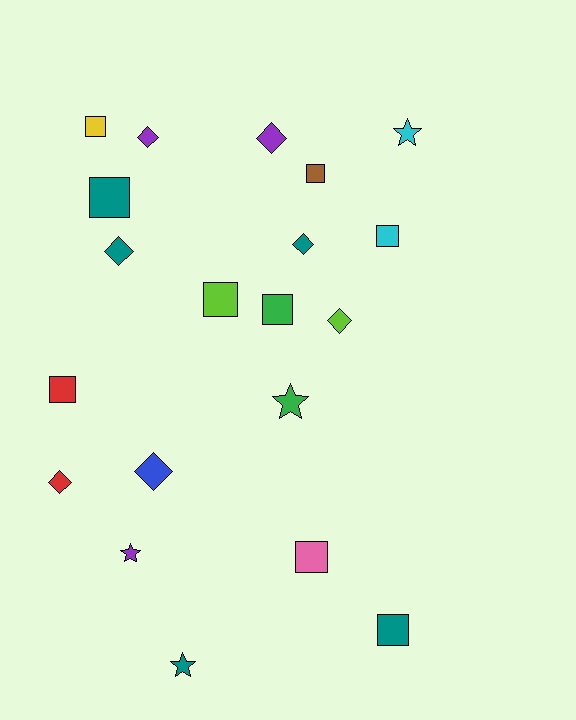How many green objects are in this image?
There are 2 green objects.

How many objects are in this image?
There are 20 objects.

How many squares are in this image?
There are 9 squares.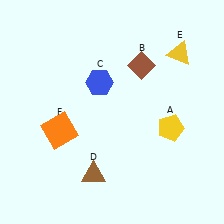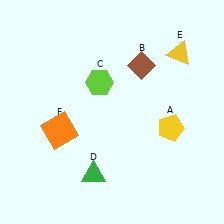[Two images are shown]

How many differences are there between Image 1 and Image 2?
There are 2 differences between the two images.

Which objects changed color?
C changed from blue to lime. D changed from brown to green.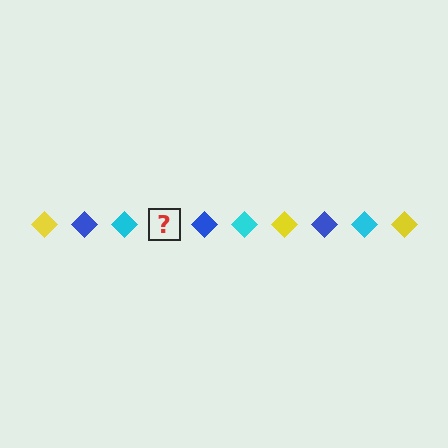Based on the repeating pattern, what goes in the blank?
The blank should be a yellow diamond.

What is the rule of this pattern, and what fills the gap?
The rule is that the pattern cycles through yellow, blue, cyan diamonds. The gap should be filled with a yellow diamond.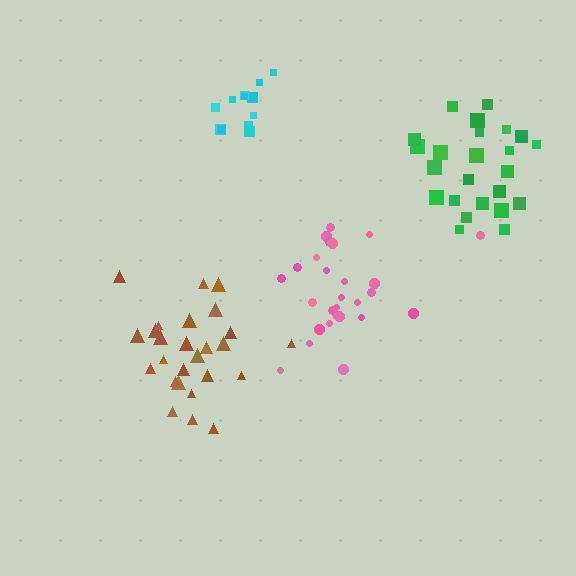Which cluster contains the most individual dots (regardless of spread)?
Pink (27).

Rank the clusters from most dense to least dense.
cyan, pink, brown, green.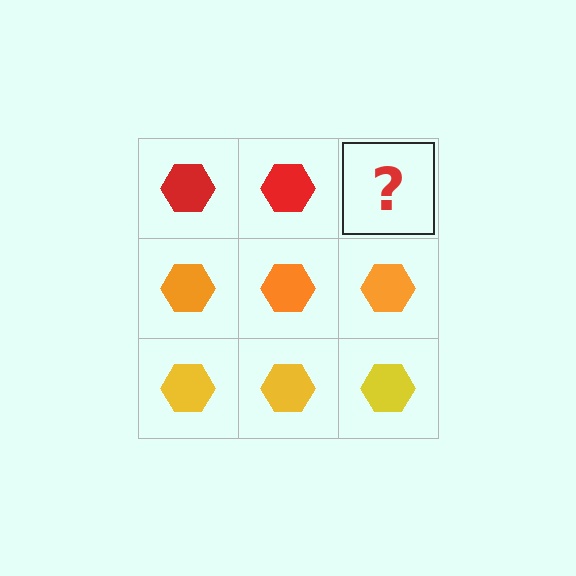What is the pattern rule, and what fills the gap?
The rule is that each row has a consistent color. The gap should be filled with a red hexagon.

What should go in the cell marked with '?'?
The missing cell should contain a red hexagon.